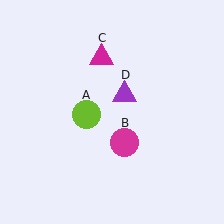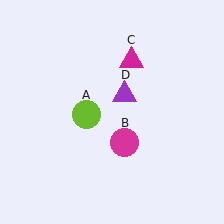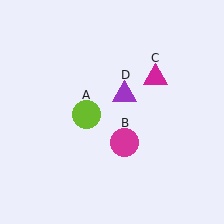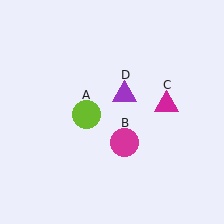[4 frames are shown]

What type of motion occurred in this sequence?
The magenta triangle (object C) rotated clockwise around the center of the scene.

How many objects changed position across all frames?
1 object changed position: magenta triangle (object C).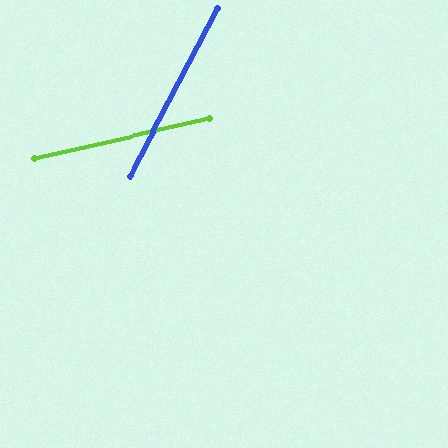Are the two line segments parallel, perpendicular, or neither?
Neither parallel nor perpendicular — they differ by about 50°.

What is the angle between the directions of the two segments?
Approximately 50 degrees.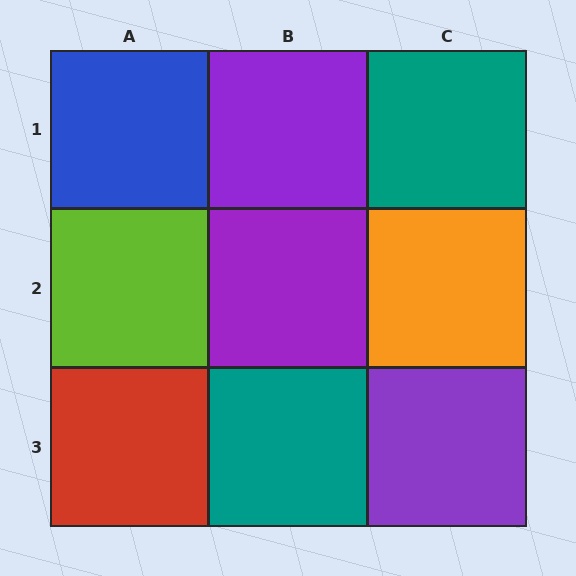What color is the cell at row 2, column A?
Lime.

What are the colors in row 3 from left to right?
Red, teal, purple.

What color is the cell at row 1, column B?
Purple.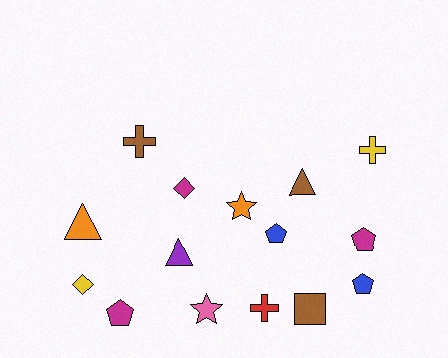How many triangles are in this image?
There are 3 triangles.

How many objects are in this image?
There are 15 objects.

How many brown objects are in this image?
There are 3 brown objects.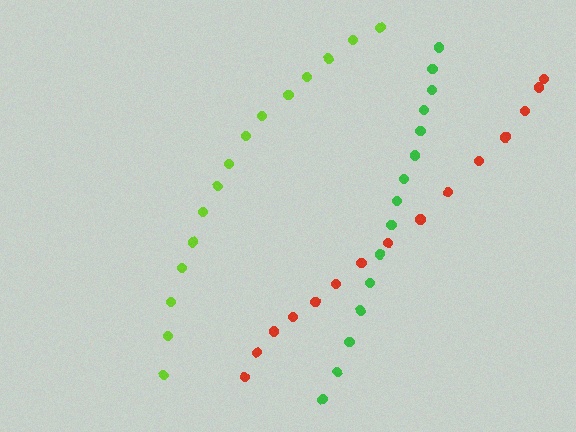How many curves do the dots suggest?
There are 3 distinct paths.